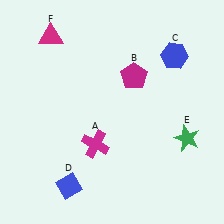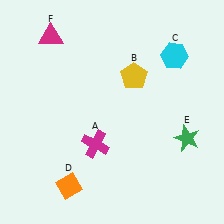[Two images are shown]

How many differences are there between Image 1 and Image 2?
There are 3 differences between the two images.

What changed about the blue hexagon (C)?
In Image 1, C is blue. In Image 2, it changed to cyan.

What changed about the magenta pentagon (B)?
In Image 1, B is magenta. In Image 2, it changed to yellow.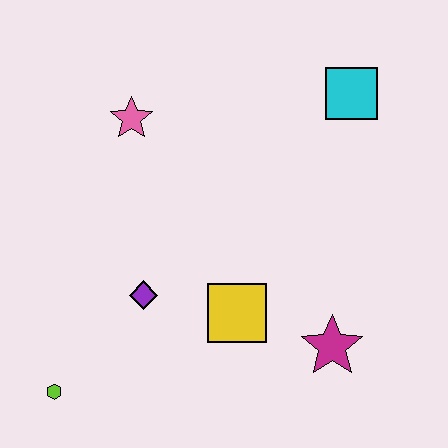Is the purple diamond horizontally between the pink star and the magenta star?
Yes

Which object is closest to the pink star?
The purple diamond is closest to the pink star.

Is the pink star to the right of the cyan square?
No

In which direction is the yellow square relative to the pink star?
The yellow square is below the pink star.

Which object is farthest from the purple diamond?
The cyan square is farthest from the purple diamond.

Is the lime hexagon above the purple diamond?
No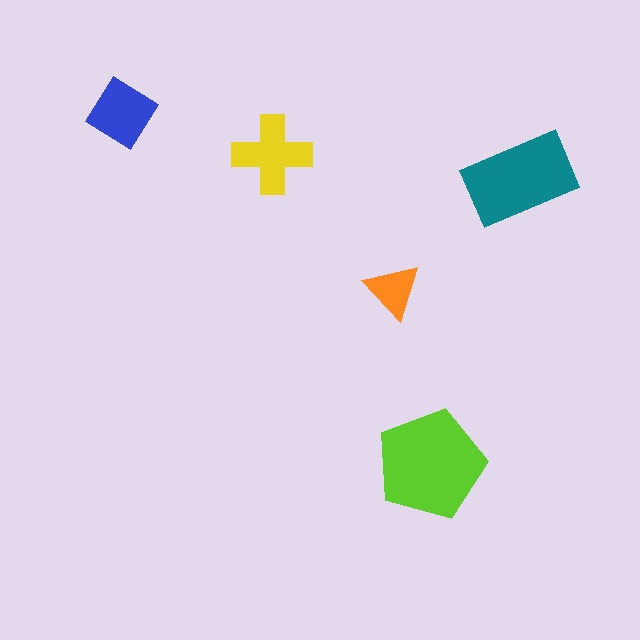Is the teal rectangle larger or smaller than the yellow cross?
Larger.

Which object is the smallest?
The orange triangle.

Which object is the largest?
The lime pentagon.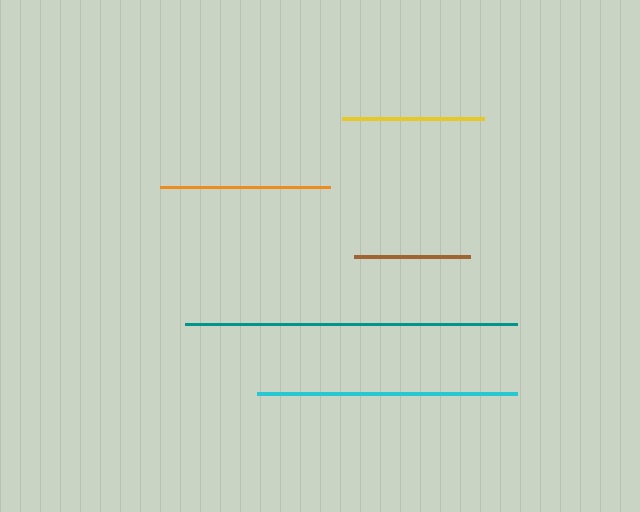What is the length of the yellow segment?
The yellow segment is approximately 143 pixels long.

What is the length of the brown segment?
The brown segment is approximately 116 pixels long.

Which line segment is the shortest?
The brown line is the shortest at approximately 116 pixels.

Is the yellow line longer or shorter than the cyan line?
The cyan line is longer than the yellow line.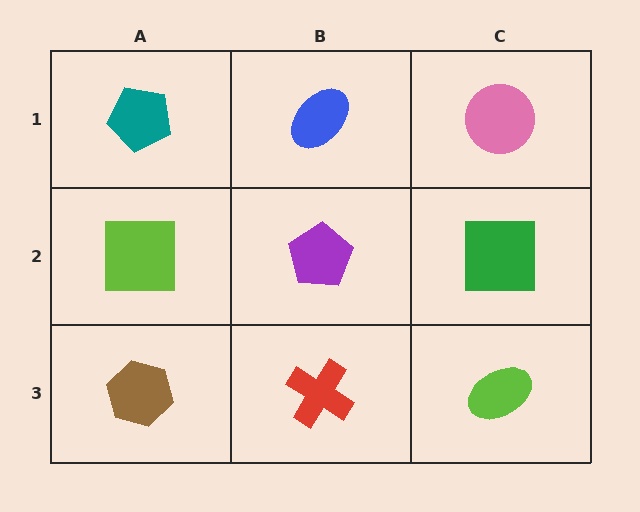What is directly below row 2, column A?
A brown hexagon.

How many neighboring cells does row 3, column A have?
2.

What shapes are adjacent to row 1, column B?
A purple pentagon (row 2, column B), a teal pentagon (row 1, column A), a pink circle (row 1, column C).